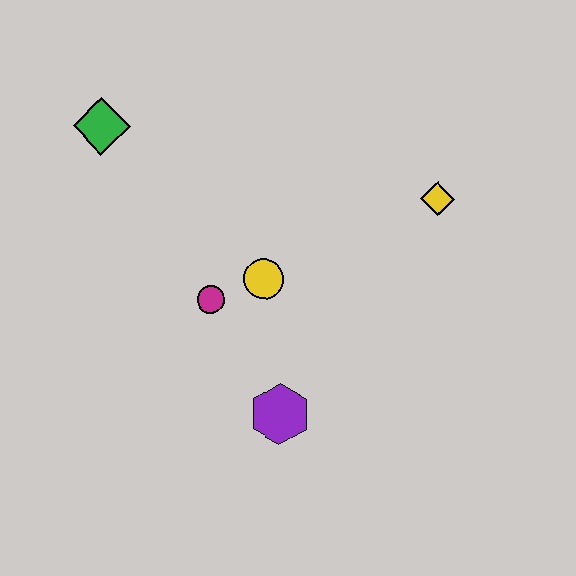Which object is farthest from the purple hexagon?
The green diamond is farthest from the purple hexagon.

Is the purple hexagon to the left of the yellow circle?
No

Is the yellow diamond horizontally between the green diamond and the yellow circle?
No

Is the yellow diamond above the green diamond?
No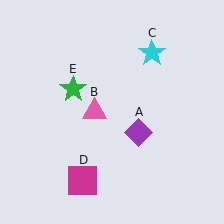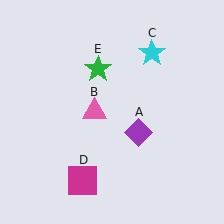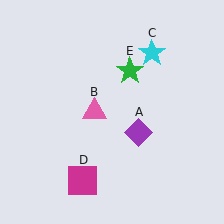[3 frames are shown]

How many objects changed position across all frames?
1 object changed position: green star (object E).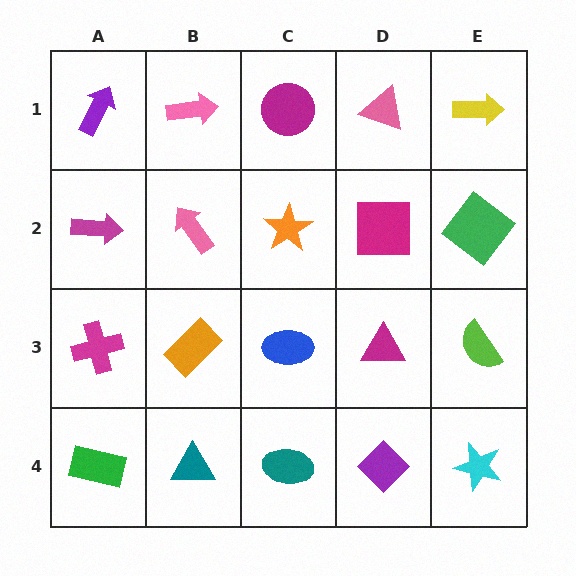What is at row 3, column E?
A lime semicircle.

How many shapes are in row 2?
5 shapes.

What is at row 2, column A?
A magenta arrow.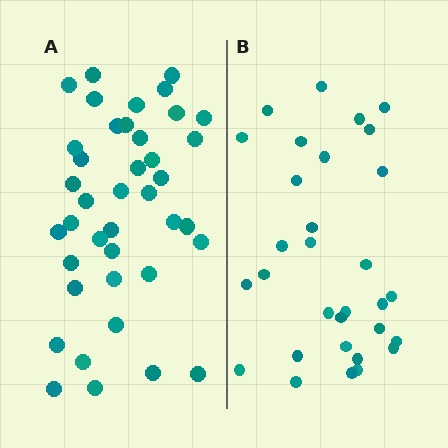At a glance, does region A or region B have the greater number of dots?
Region A (the left region) has more dots.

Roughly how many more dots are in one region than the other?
Region A has roughly 8 or so more dots than region B.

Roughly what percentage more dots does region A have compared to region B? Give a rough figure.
About 30% more.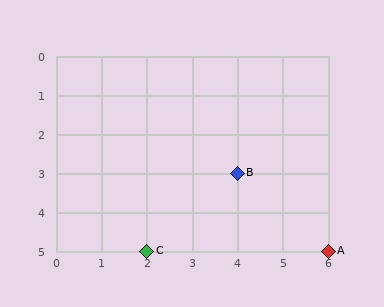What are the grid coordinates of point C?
Point C is at grid coordinates (2, 5).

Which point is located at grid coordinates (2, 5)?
Point C is at (2, 5).